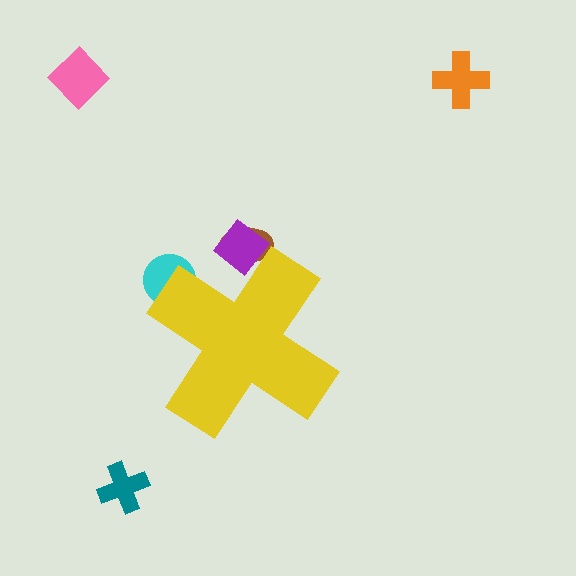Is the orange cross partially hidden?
No, the orange cross is fully visible.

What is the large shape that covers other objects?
A yellow cross.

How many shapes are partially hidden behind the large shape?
3 shapes are partially hidden.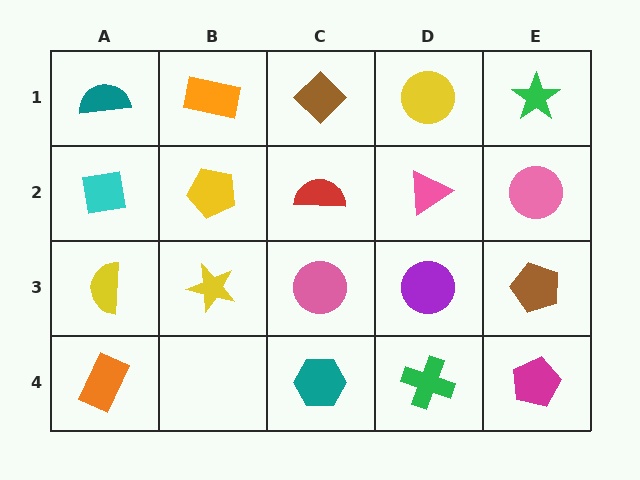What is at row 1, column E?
A green star.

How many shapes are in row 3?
5 shapes.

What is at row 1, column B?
An orange rectangle.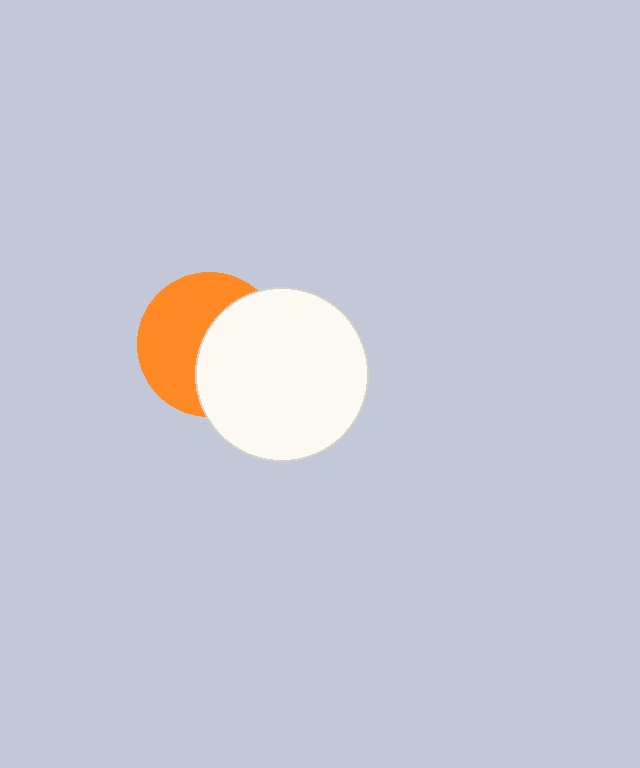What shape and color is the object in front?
The object in front is a white circle.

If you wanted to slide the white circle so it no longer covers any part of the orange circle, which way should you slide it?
Slide it right — that is the most direct way to separate the two shapes.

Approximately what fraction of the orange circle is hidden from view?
Roughly 48% of the orange circle is hidden behind the white circle.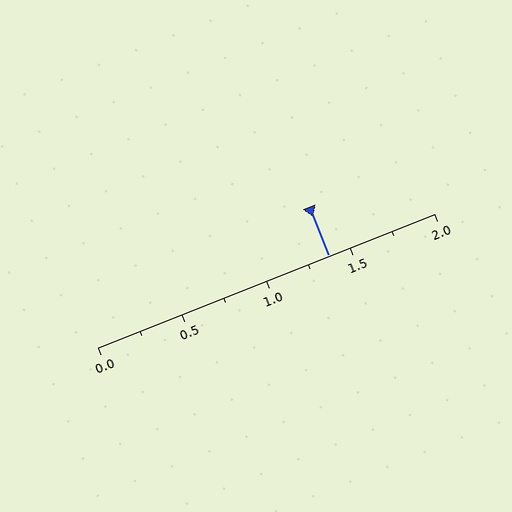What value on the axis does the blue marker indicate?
The marker indicates approximately 1.38.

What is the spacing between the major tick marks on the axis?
The major ticks are spaced 0.5 apart.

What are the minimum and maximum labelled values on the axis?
The axis runs from 0.0 to 2.0.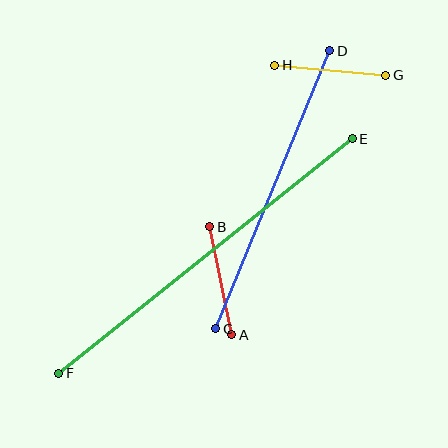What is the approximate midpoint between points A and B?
The midpoint is at approximately (221, 281) pixels.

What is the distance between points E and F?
The distance is approximately 376 pixels.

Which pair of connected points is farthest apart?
Points E and F are farthest apart.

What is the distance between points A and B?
The distance is approximately 110 pixels.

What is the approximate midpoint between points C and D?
The midpoint is at approximately (273, 190) pixels.